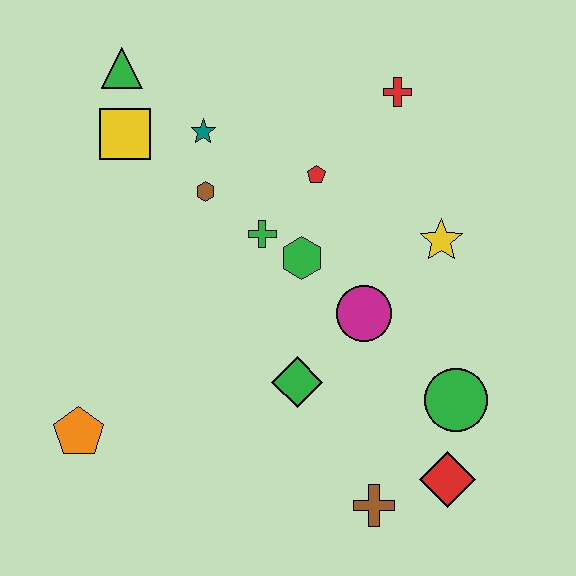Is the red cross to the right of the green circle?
No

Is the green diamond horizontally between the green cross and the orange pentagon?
No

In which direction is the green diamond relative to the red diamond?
The green diamond is to the left of the red diamond.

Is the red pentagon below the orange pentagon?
No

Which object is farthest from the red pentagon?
The orange pentagon is farthest from the red pentagon.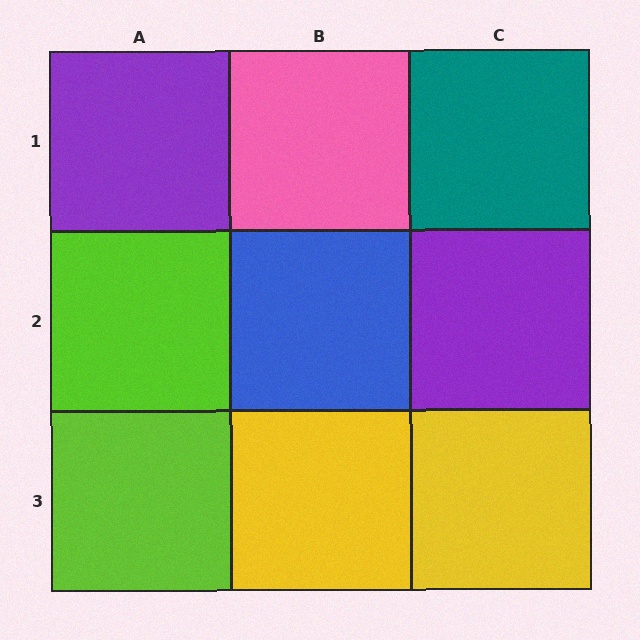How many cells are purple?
2 cells are purple.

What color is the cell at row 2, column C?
Purple.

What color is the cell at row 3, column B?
Yellow.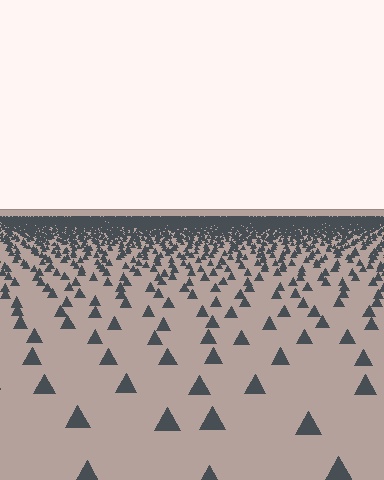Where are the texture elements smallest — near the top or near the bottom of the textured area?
Near the top.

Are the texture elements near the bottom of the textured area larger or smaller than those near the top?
Larger. Near the bottom, elements are closer to the viewer and appear at a bigger on-screen size.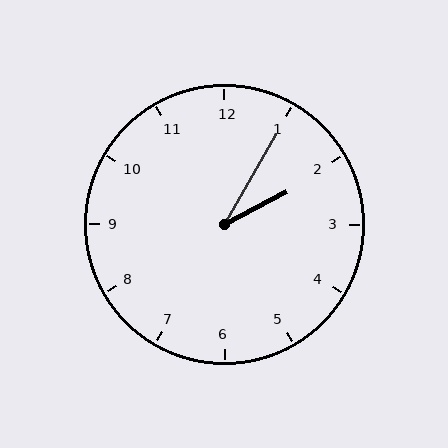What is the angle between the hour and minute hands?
Approximately 32 degrees.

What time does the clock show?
2:05.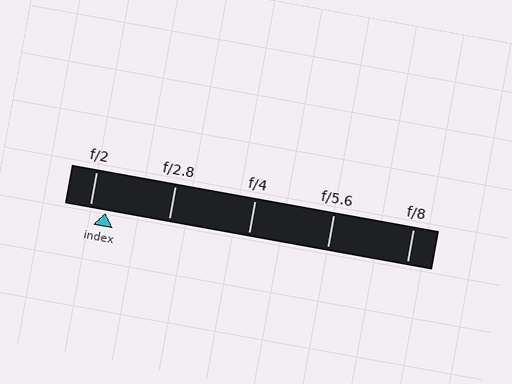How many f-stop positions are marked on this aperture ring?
There are 5 f-stop positions marked.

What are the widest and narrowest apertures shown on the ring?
The widest aperture shown is f/2 and the narrowest is f/8.